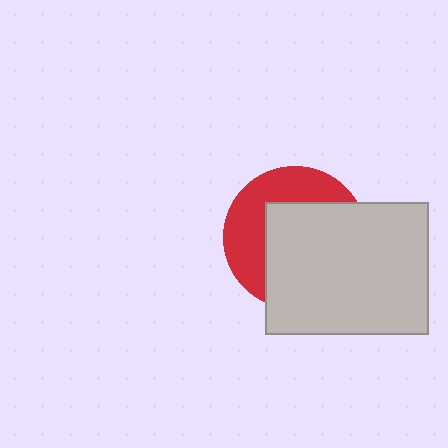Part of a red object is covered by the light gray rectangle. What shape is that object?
It is a circle.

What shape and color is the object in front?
The object in front is a light gray rectangle.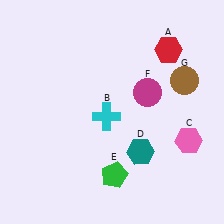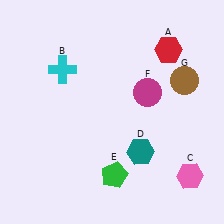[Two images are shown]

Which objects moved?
The objects that moved are: the cyan cross (B), the pink hexagon (C).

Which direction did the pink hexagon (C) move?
The pink hexagon (C) moved down.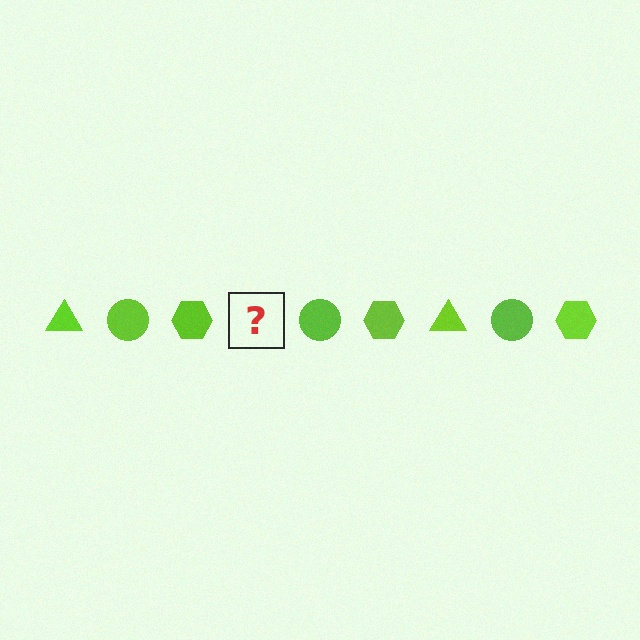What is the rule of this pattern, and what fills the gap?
The rule is that the pattern cycles through triangle, circle, hexagon shapes in lime. The gap should be filled with a lime triangle.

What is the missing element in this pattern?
The missing element is a lime triangle.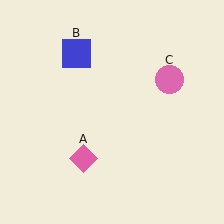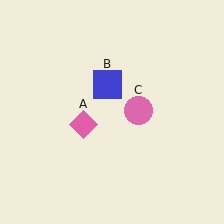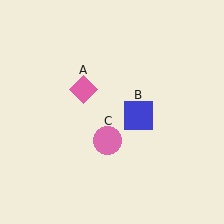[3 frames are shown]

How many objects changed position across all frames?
3 objects changed position: pink diamond (object A), blue square (object B), pink circle (object C).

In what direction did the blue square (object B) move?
The blue square (object B) moved down and to the right.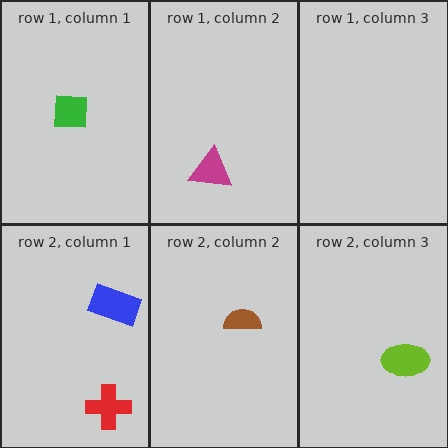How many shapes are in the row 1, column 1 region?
1.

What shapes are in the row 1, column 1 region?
The green square.